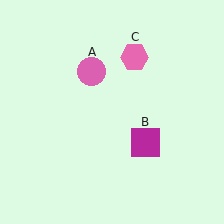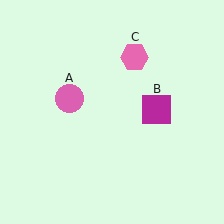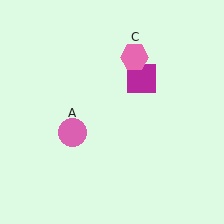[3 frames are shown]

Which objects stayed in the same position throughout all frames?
Pink hexagon (object C) remained stationary.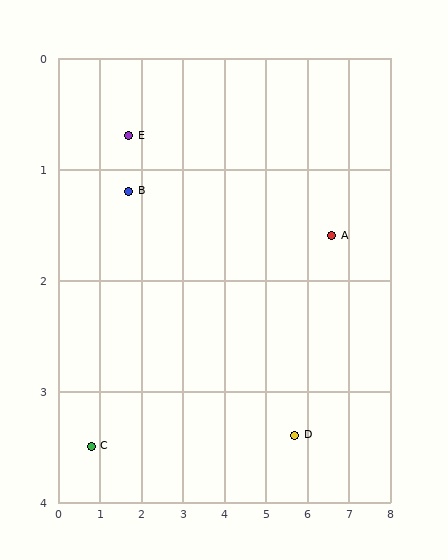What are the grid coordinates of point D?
Point D is at approximately (5.7, 3.4).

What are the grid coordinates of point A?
Point A is at approximately (6.6, 1.6).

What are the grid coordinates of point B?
Point B is at approximately (1.7, 1.2).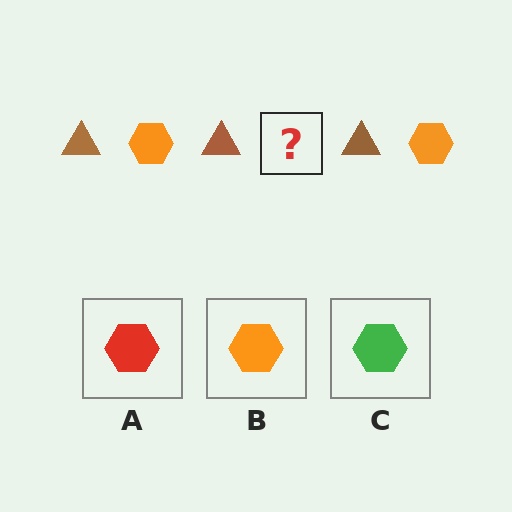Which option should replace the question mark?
Option B.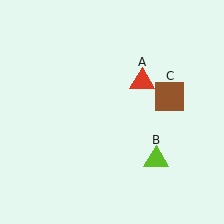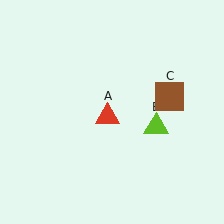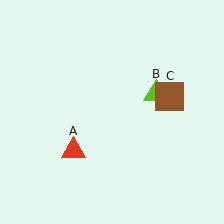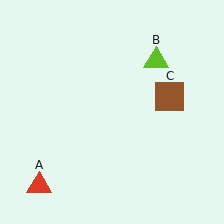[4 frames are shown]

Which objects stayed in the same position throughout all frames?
Brown square (object C) remained stationary.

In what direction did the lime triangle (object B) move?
The lime triangle (object B) moved up.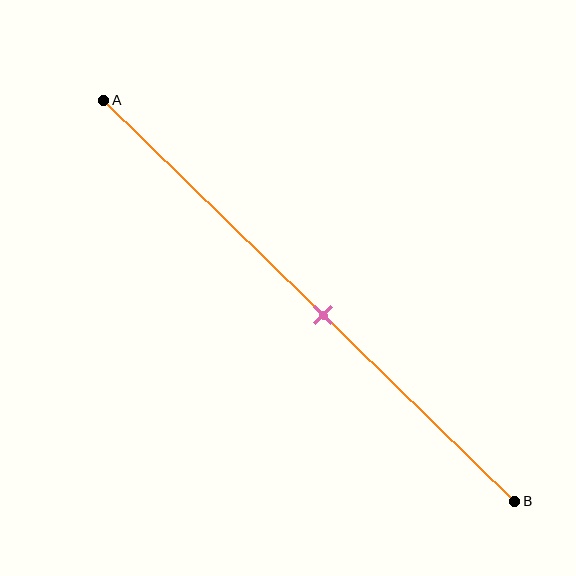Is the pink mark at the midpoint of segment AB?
No, the mark is at about 55% from A, not at the 50% midpoint.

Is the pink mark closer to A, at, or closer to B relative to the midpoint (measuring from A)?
The pink mark is closer to point B than the midpoint of segment AB.